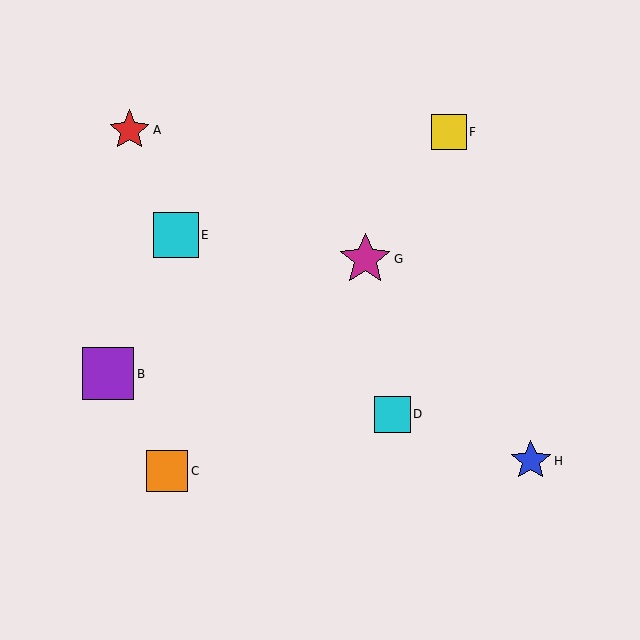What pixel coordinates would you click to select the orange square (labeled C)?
Click at (167, 471) to select the orange square C.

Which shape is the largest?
The magenta star (labeled G) is the largest.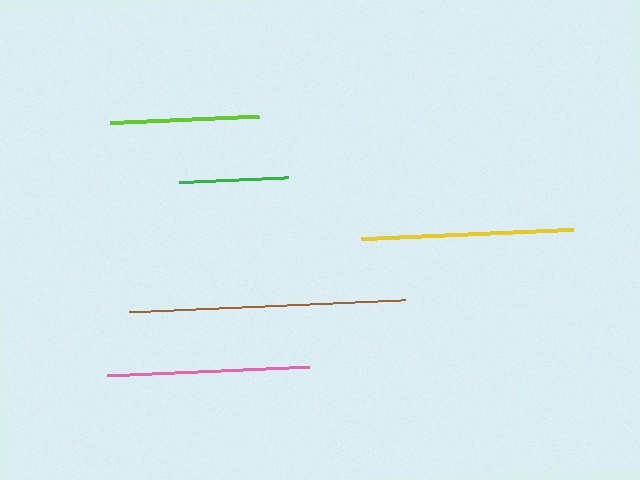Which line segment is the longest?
The brown line is the longest at approximately 276 pixels.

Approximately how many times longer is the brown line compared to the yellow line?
The brown line is approximately 1.3 times the length of the yellow line.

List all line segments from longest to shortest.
From longest to shortest: brown, yellow, pink, lime, green.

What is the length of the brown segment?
The brown segment is approximately 276 pixels long.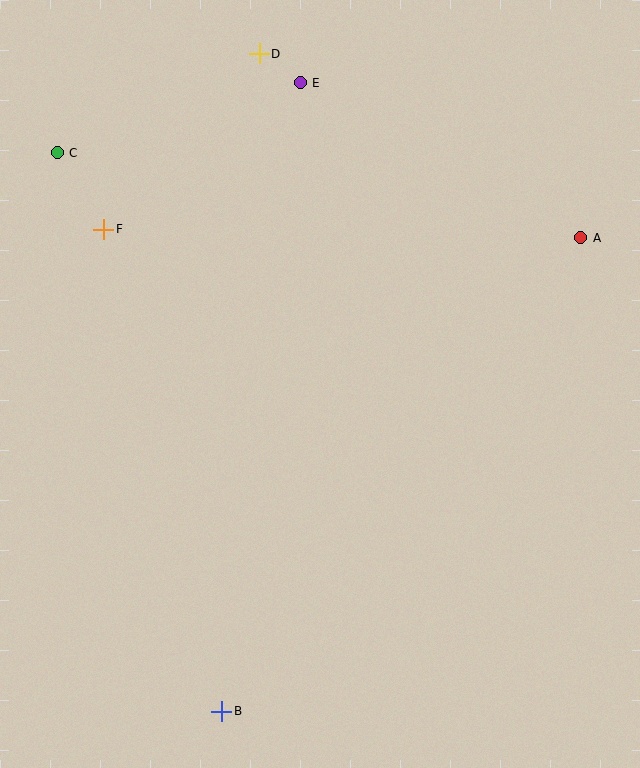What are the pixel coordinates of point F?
Point F is at (104, 229).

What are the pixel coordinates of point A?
Point A is at (581, 238).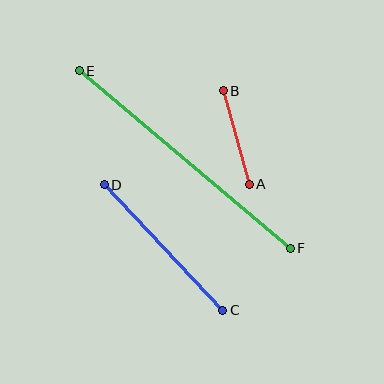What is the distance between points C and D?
The distance is approximately 173 pixels.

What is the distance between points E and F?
The distance is approximately 276 pixels.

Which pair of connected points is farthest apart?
Points E and F are farthest apart.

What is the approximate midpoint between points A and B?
The midpoint is at approximately (236, 138) pixels.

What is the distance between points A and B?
The distance is approximately 97 pixels.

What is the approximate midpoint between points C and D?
The midpoint is at approximately (163, 247) pixels.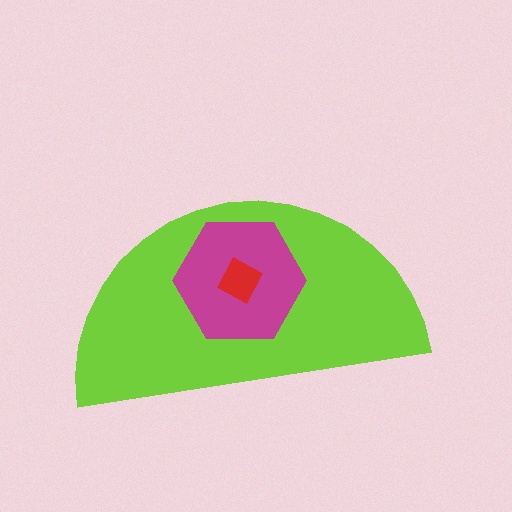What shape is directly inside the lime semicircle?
The magenta hexagon.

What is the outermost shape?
The lime semicircle.